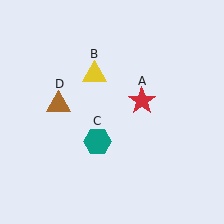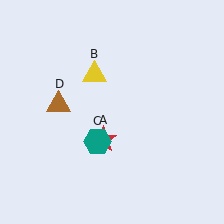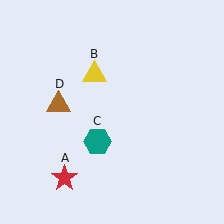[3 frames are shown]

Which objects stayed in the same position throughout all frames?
Yellow triangle (object B) and teal hexagon (object C) and brown triangle (object D) remained stationary.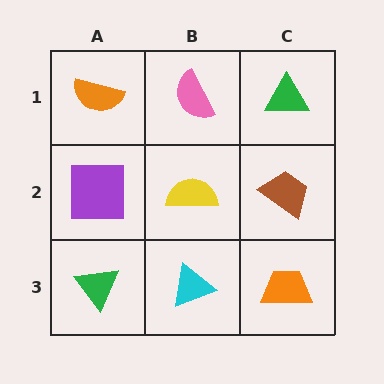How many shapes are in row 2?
3 shapes.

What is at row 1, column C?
A green triangle.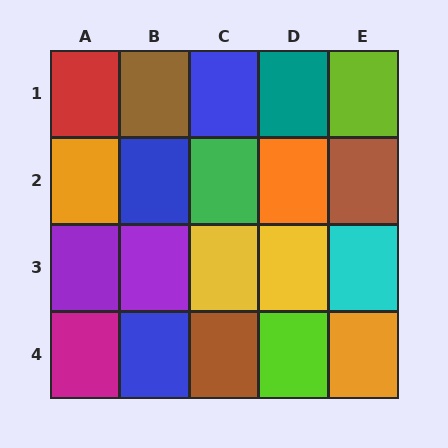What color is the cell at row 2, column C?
Green.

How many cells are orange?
3 cells are orange.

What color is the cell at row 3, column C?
Yellow.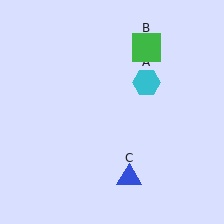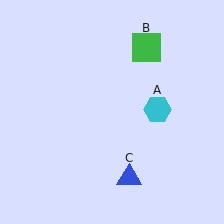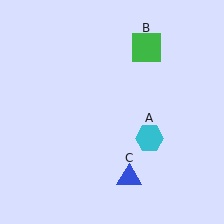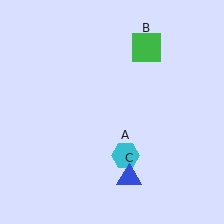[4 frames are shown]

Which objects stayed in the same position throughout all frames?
Green square (object B) and blue triangle (object C) remained stationary.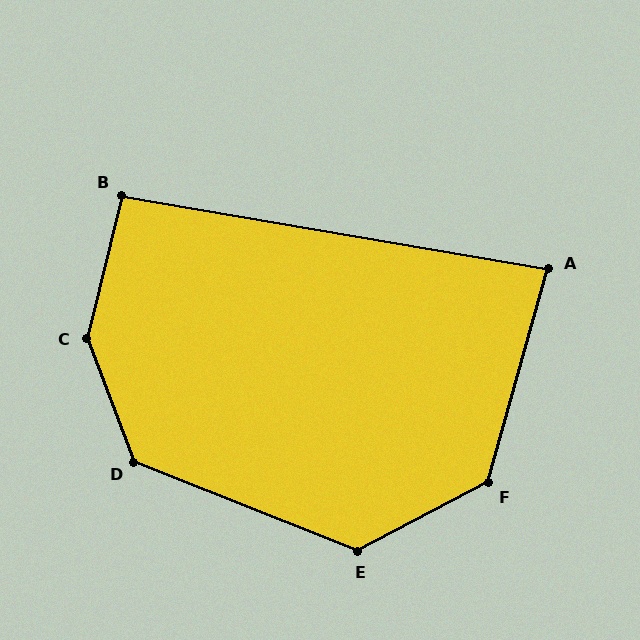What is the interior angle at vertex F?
Approximately 133 degrees (obtuse).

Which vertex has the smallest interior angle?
A, at approximately 84 degrees.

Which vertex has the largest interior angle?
C, at approximately 145 degrees.